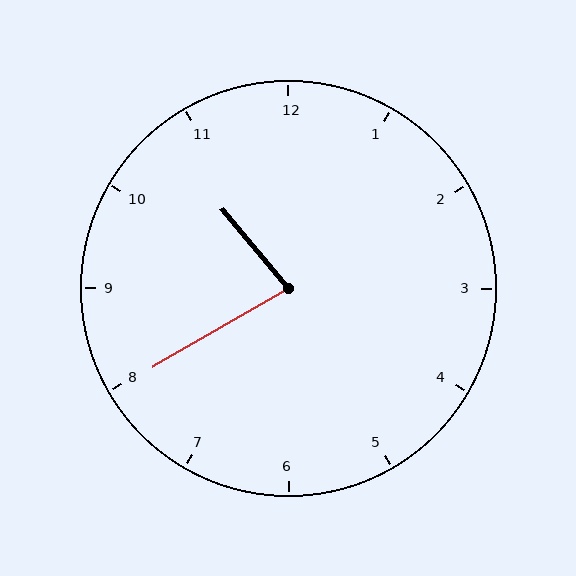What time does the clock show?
10:40.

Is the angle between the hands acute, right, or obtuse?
It is acute.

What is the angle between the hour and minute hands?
Approximately 80 degrees.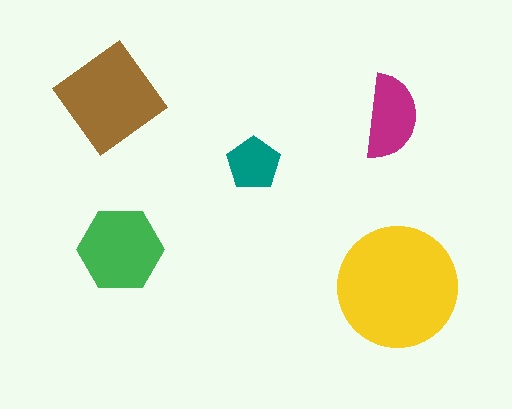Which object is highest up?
The brown diamond is topmost.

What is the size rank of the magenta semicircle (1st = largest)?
4th.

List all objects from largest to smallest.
The yellow circle, the brown diamond, the green hexagon, the magenta semicircle, the teal pentagon.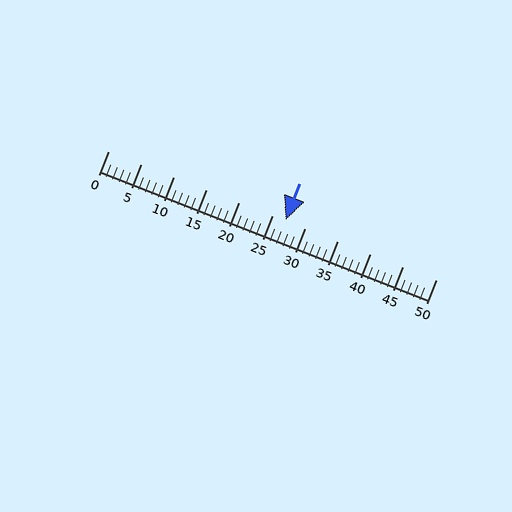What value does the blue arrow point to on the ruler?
The blue arrow points to approximately 27.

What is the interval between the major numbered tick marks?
The major tick marks are spaced 5 units apart.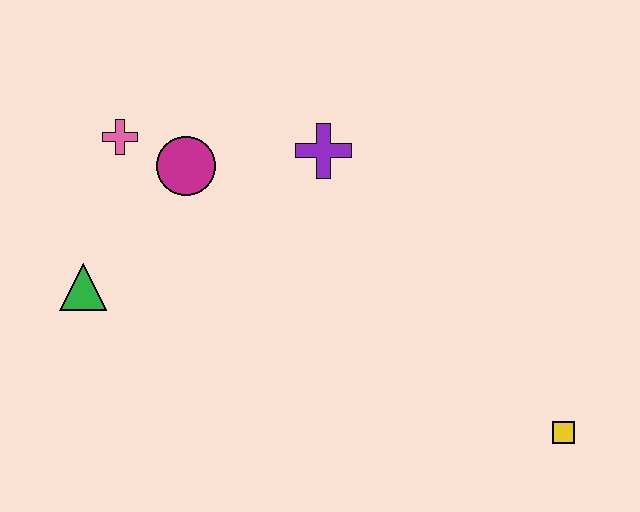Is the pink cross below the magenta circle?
No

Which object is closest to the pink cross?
The magenta circle is closest to the pink cross.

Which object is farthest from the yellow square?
The pink cross is farthest from the yellow square.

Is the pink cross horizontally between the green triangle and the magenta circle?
Yes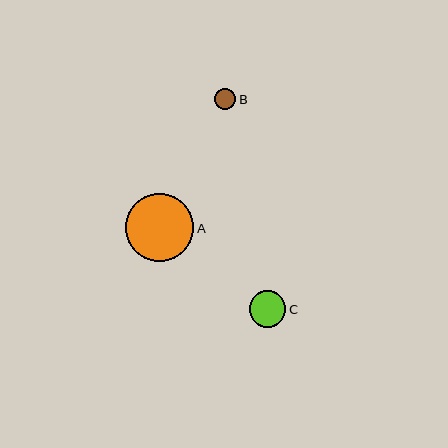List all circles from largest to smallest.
From largest to smallest: A, C, B.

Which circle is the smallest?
Circle B is the smallest with a size of approximately 21 pixels.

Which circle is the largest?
Circle A is the largest with a size of approximately 68 pixels.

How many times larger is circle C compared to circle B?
Circle C is approximately 1.7 times the size of circle B.